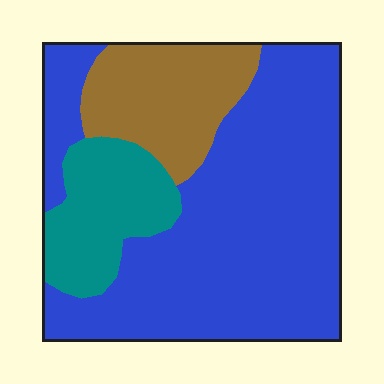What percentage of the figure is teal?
Teal covers about 15% of the figure.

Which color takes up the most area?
Blue, at roughly 65%.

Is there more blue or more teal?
Blue.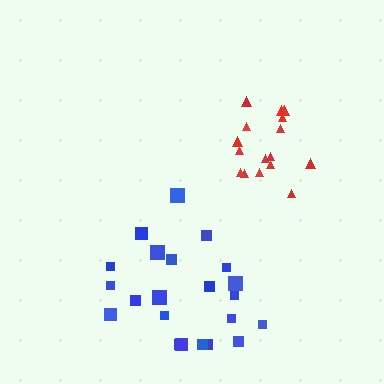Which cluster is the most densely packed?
Red.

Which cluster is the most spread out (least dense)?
Blue.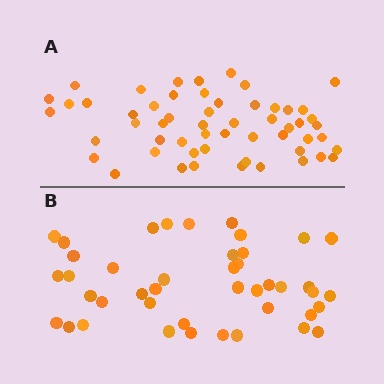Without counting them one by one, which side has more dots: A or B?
Region A (the top region) has more dots.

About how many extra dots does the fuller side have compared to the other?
Region A has roughly 12 or so more dots than region B.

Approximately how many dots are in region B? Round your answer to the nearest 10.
About 40 dots. (The exact count is 43, which rounds to 40.)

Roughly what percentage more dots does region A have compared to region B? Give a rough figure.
About 30% more.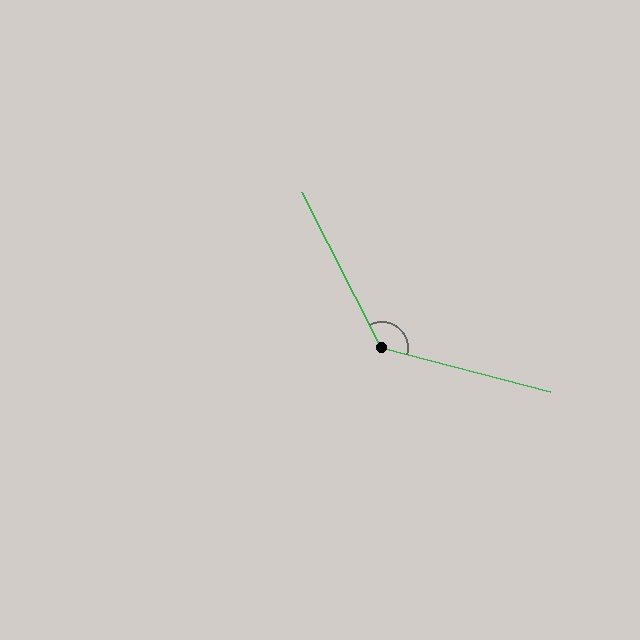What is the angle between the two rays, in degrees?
Approximately 132 degrees.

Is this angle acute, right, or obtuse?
It is obtuse.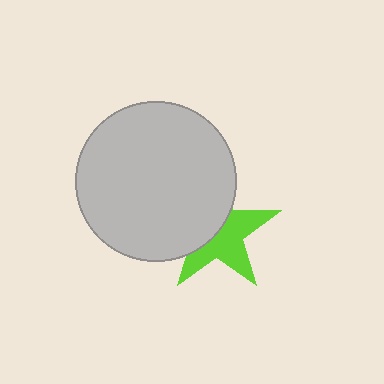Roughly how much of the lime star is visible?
About half of it is visible (roughly 54%).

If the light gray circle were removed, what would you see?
You would see the complete lime star.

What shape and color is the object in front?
The object in front is a light gray circle.